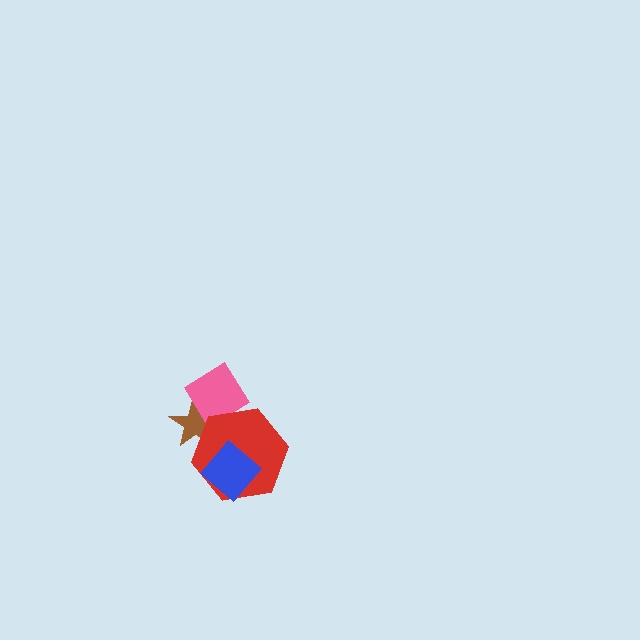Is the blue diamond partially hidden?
No, no other shape covers it.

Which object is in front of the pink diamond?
The red hexagon is in front of the pink diamond.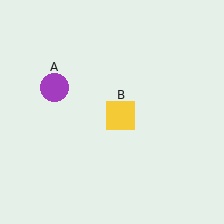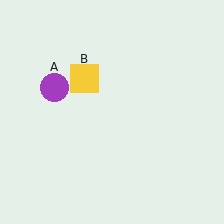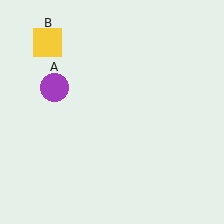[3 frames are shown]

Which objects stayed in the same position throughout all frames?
Purple circle (object A) remained stationary.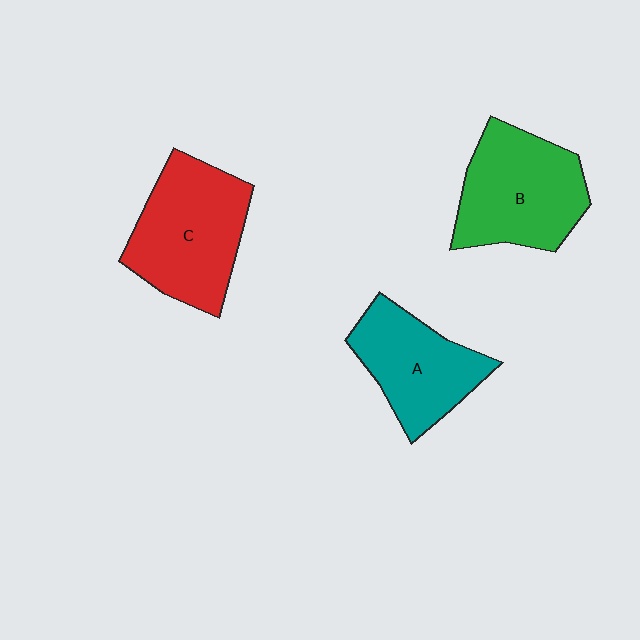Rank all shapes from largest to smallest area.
From largest to smallest: C (red), B (green), A (teal).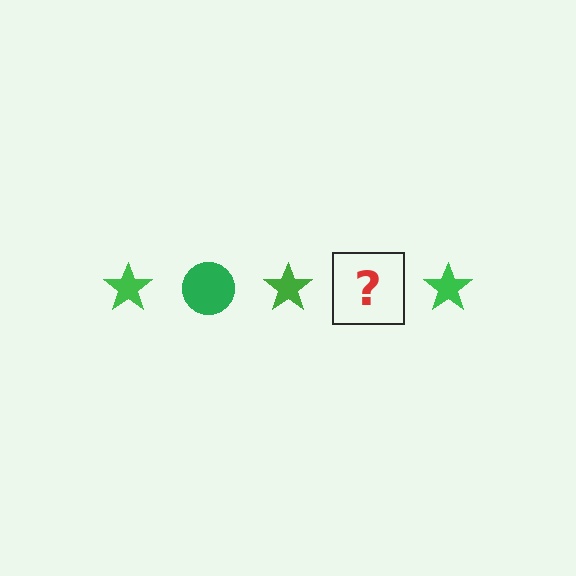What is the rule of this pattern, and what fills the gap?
The rule is that the pattern cycles through star, circle shapes in green. The gap should be filled with a green circle.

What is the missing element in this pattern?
The missing element is a green circle.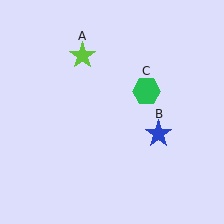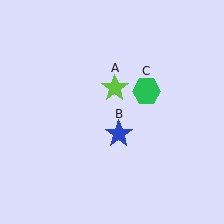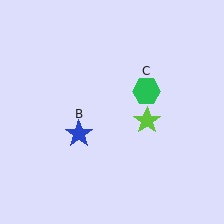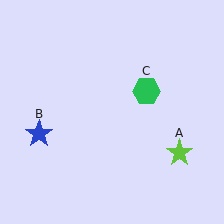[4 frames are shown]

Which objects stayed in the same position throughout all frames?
Green hexagon (object C) remained stationary.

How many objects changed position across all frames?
2 objects changed position: lime star (object A), blue star (object B).